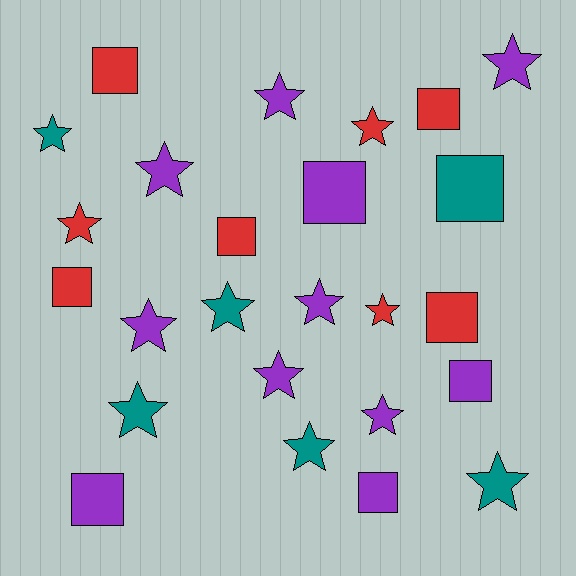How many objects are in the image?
There are 25 objects.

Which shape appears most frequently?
Star, with 15 objects.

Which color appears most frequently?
Purple, with 11 objects.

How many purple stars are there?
There are 7 purple stars.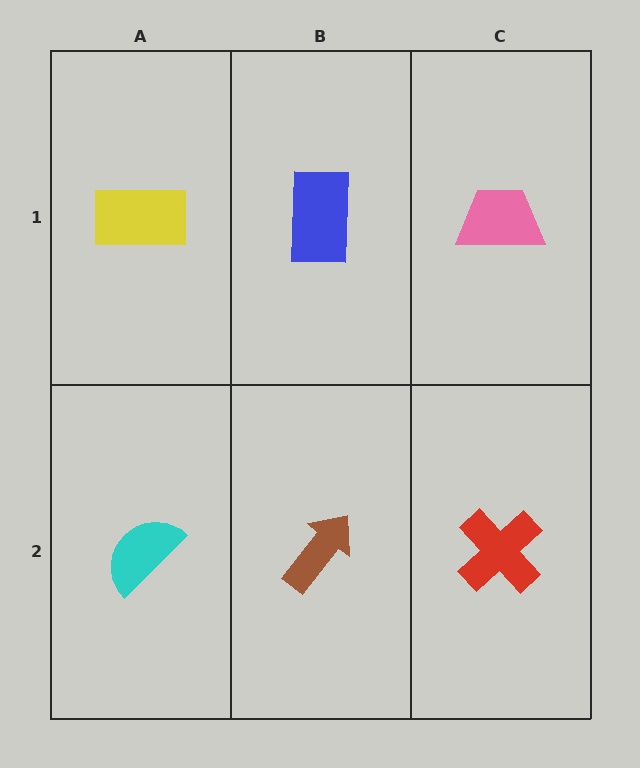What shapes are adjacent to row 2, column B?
A blue rectangle (row 1, column B), a cyan semicircle (row 2, column A), a red cross (row 2, column C).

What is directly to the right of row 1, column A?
A blue rectangle.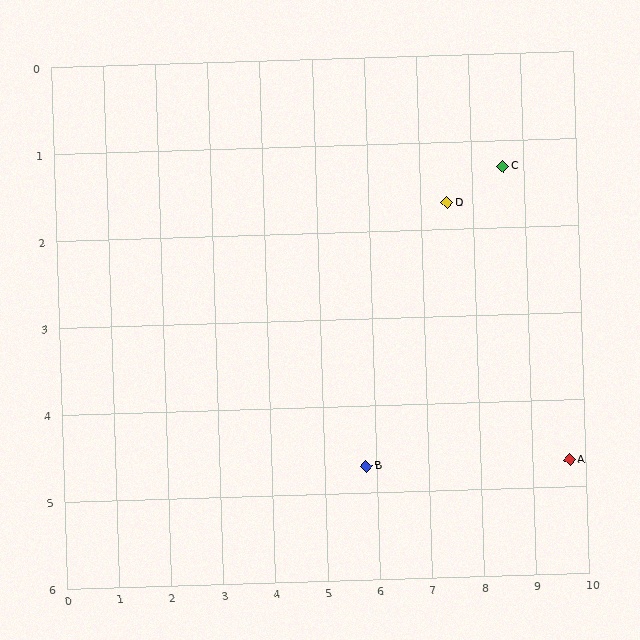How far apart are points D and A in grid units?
Points D and A are about 3.7 grid units apart.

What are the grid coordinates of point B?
Point B is at approximately (5.8, 4.7).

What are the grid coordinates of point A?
Point A is at approximately (9.7, 4.7).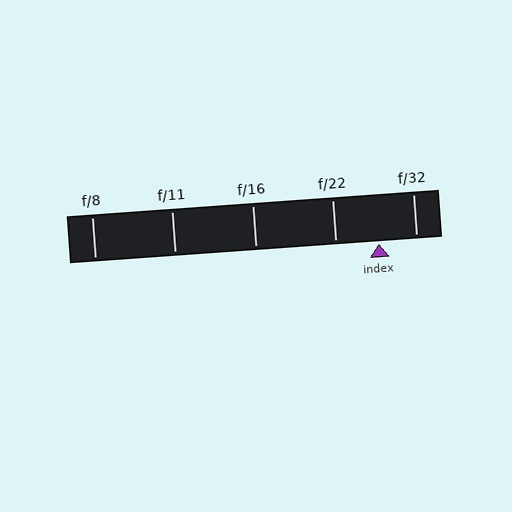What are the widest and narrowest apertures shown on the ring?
The widest aperture shown is f/8 and the narrowest is f/32.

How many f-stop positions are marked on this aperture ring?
There are 5 f-stop positions marked.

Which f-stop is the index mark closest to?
The index mark is closest to f/32.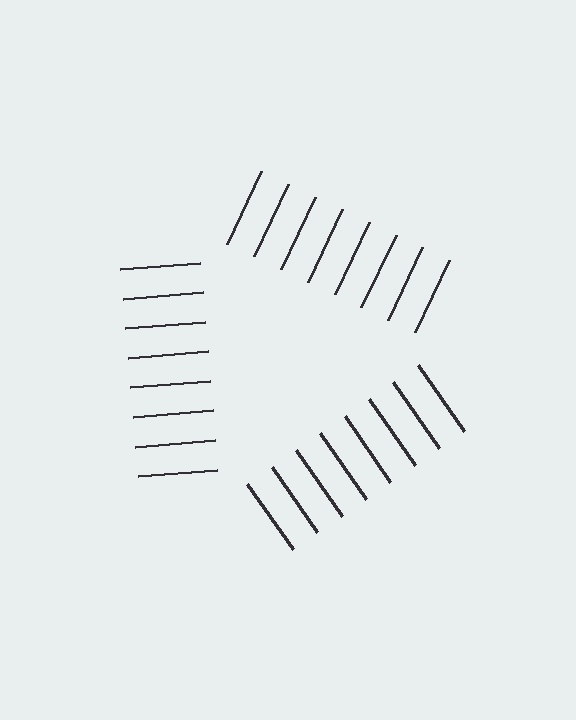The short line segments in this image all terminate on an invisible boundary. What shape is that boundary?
An illusory triangle — the line segments terminate on its edges but no continuous stroke is drawn.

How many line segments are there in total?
24 — 8 along each of the 3 edges.